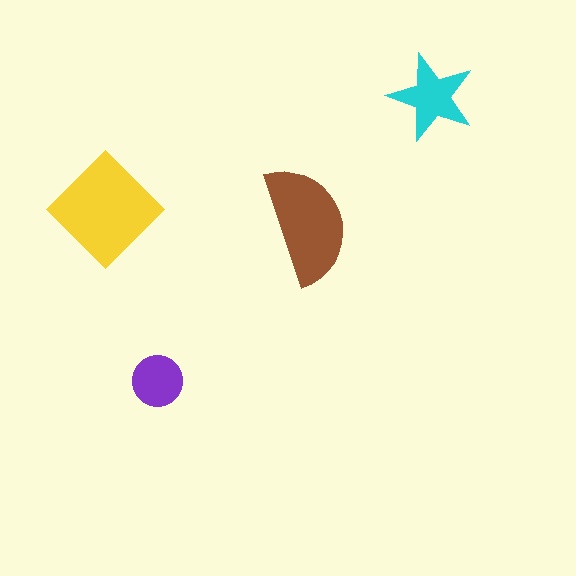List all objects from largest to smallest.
The yellow diamond, the brown semicircle, the cyan star, the purple circle.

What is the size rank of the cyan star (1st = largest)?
3rd.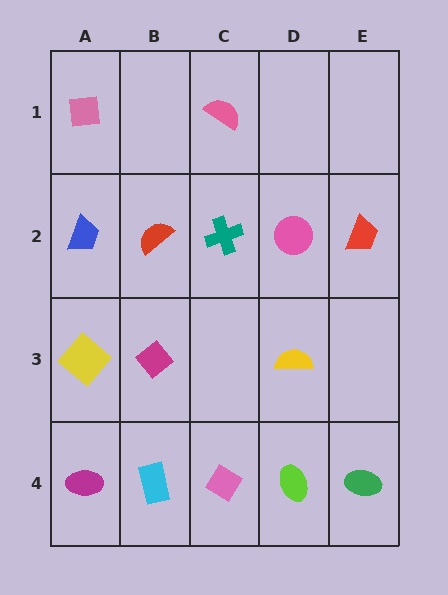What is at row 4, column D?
A lime ellipse.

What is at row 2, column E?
A red trapezoid.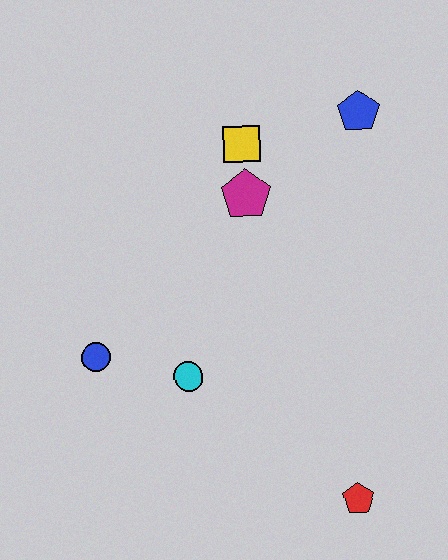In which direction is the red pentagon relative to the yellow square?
The red pentagon is below the yellow square.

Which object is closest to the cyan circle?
The blue circle is closest to the cyan circle.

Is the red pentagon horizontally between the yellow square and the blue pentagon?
Yes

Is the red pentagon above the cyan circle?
No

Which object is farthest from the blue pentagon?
The red pentagon is farthest from the blue pentagon.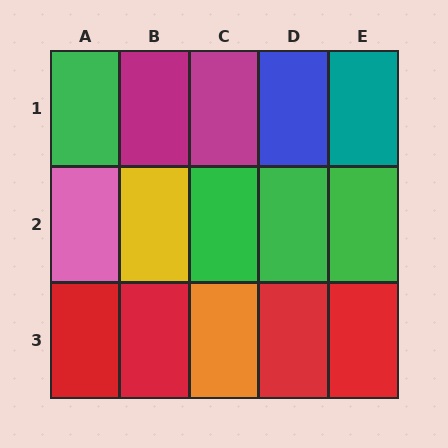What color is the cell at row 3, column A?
Red.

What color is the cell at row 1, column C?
Magenta.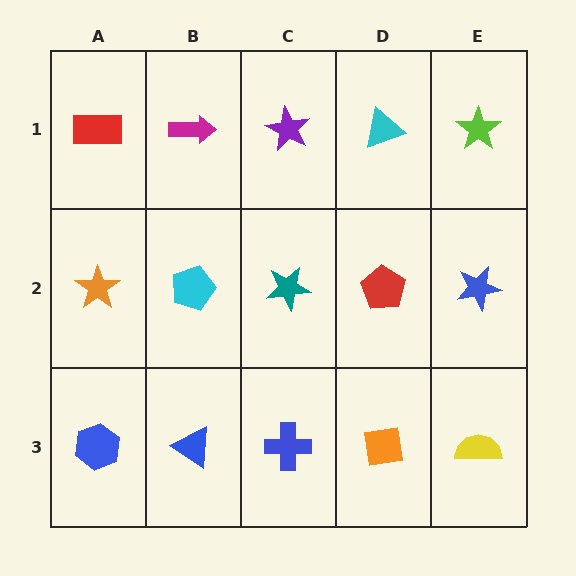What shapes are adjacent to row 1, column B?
A cyan pentagon (row 2, column B), a red rectangle (row 1, column A), a purple star (row 1, column C).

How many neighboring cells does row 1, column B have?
3.